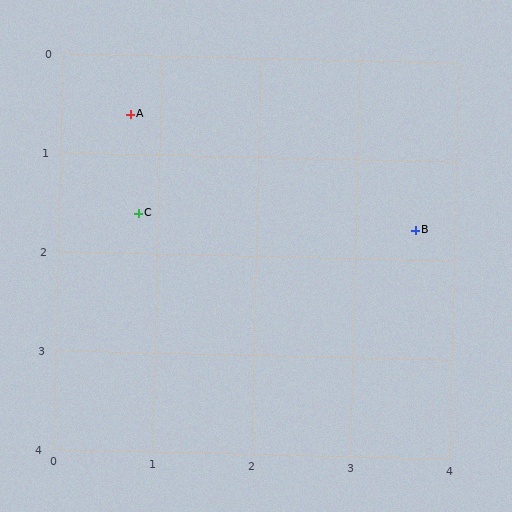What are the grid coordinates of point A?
Point A is at approximately (0.7, 0.6).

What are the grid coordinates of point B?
Point B is at approximately (3.6, 1.7).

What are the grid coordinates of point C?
Point C is at approximately (0.8, 1.6).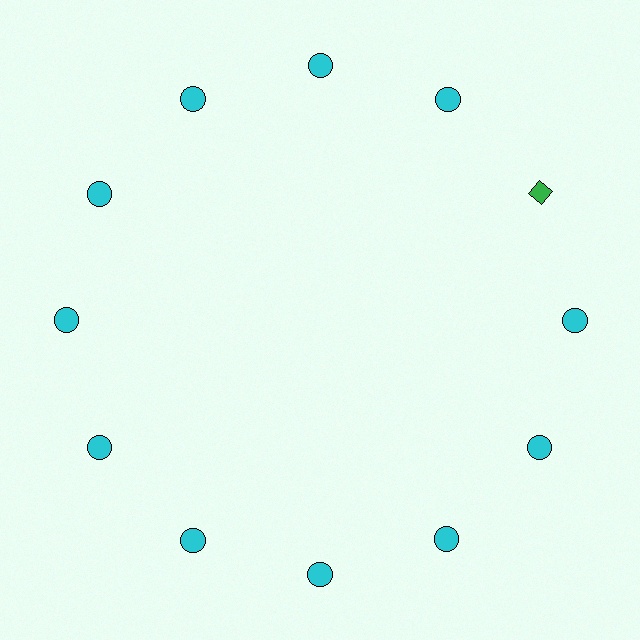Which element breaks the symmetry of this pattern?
The green diamond at roughly the 2 o'clock position breaks the symmetry. All other shapes are cyan circles.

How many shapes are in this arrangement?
There are 12 shapes arranged in a ring pattern.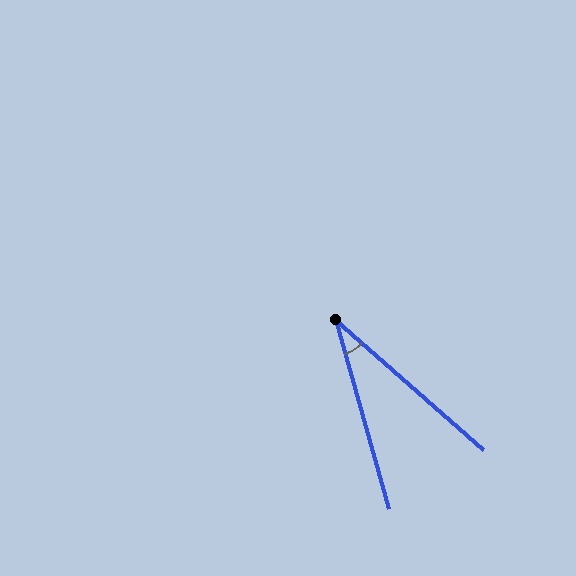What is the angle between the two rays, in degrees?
Approximately 33 degrees.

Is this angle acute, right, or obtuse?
It is acute.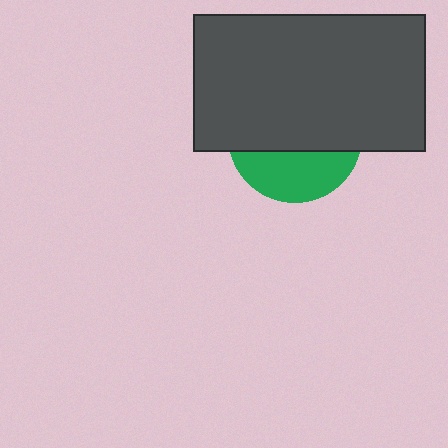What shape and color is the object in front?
The object in front is a dark gray rectangle.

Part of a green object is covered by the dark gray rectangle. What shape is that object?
It is a circle.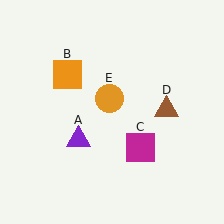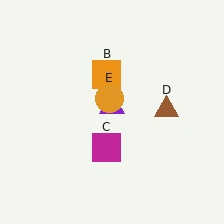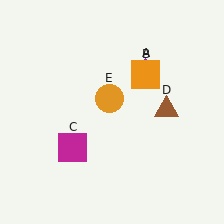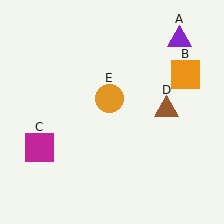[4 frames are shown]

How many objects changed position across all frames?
3 objects changed position: purple triangle (object A), orange square (object B), magenta square (object C).